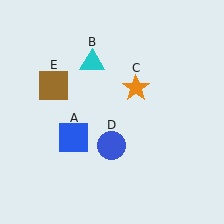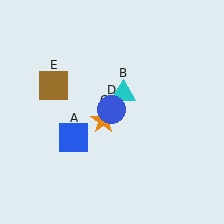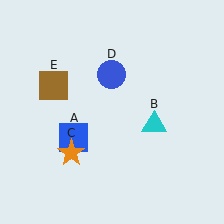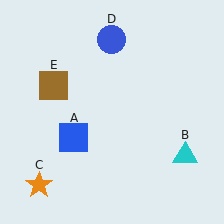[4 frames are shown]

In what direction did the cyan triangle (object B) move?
The cyan triangle (object B) moved down and to the right.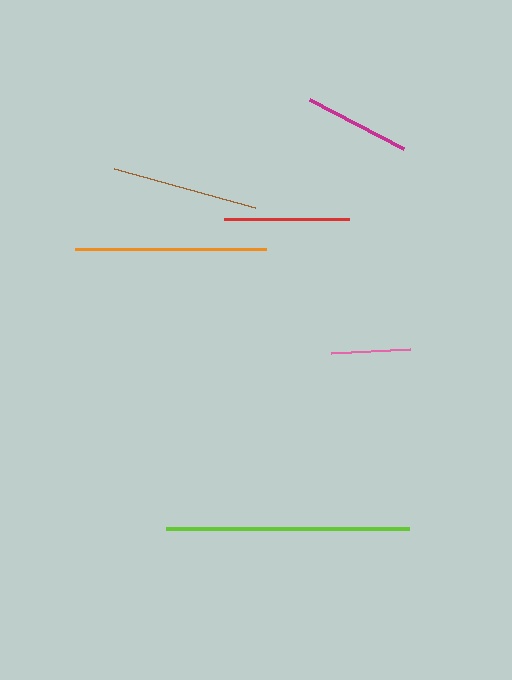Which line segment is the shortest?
The pink line is the shortest at approximately 79 pixels.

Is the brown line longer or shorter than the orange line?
The orange line is longer than the brown line.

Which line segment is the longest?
The lime line is the longest at approximately 243 pixels.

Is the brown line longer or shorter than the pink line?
The brown line is longer than the pink line.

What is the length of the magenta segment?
The magenta segment is approximately 106 pixels long.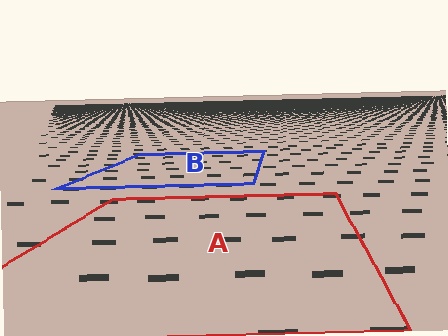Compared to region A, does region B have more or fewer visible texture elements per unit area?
Region B has more texture elements per unit area — they are packed more densely because it is farther away.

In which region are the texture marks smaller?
The texture marks are smaller in region B, because it is farther away.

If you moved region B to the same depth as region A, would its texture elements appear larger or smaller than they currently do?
They would appear larger. At a closer depth, the same texture elements are projected at a bigger on-screen size.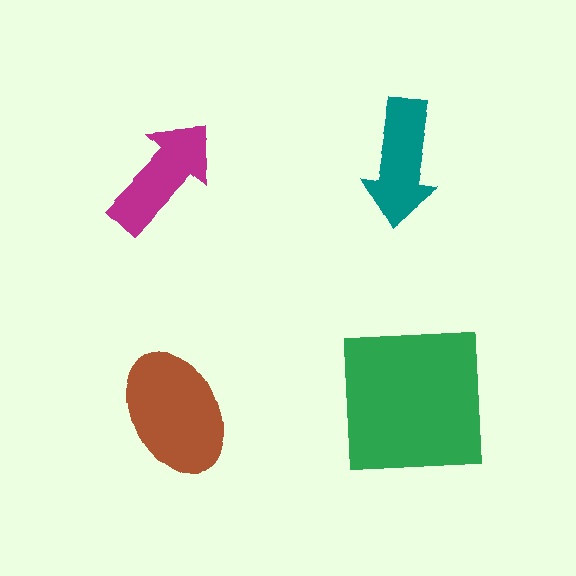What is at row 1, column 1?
A magenta arrow.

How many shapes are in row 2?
2 shapes.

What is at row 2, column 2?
A green square.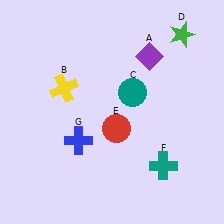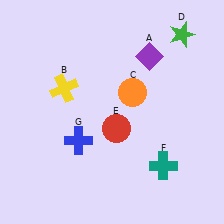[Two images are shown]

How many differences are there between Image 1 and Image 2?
There is 1 difference between the two images.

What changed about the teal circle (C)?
In Image 1, C is teal. In Image 2, it changed to orange.